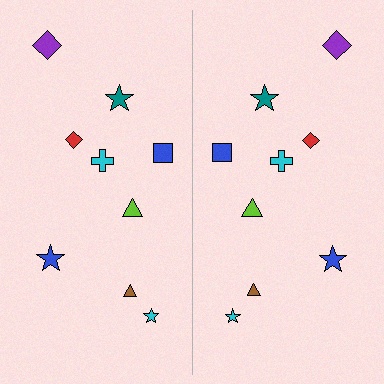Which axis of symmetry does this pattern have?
The pattern has a vertical axis of symmetry running through the center of the image.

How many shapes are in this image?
There are 18 shapes in this image.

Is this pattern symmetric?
Yes, this pattern has bilateral (reflection) symmetry.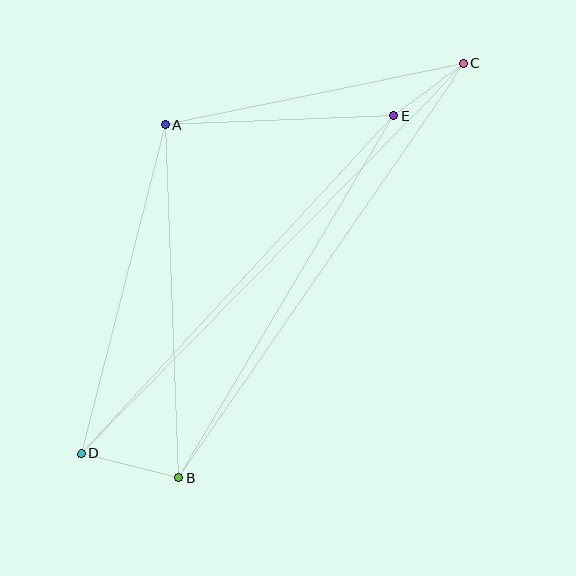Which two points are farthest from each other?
Points C and D are farthest from each other.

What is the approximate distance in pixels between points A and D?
The distance between A and D is approximately 339 pixels.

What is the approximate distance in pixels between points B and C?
The distance between B and C is approximately 503 pixels.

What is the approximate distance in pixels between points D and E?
The distance between D and E is approximately 460 pixels.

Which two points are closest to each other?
Points C and E are closest to each other.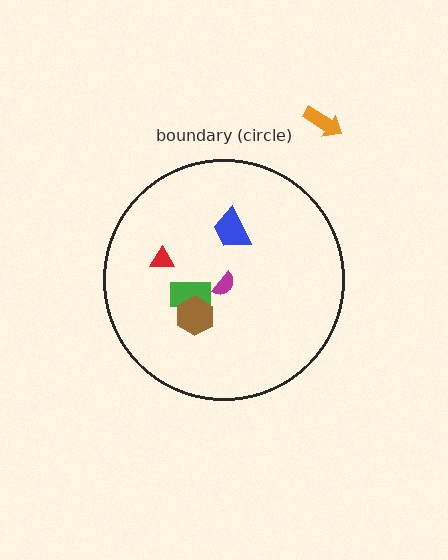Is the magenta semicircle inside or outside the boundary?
Inside.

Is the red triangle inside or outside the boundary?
Inside.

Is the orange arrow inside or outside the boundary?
Outside.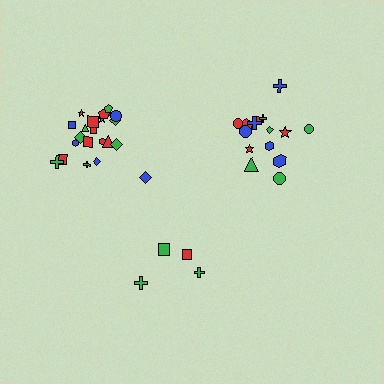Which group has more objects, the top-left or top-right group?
The top-left group.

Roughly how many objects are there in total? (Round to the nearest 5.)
Roughly 40 objects in total.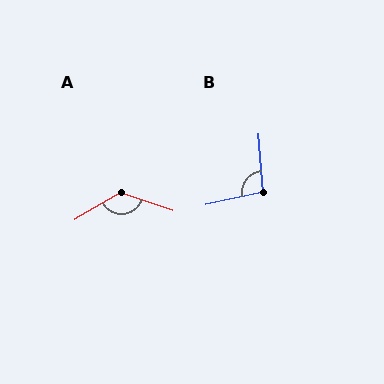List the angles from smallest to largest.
B (98°), A (131°).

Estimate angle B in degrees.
Approximately 98 degrees.